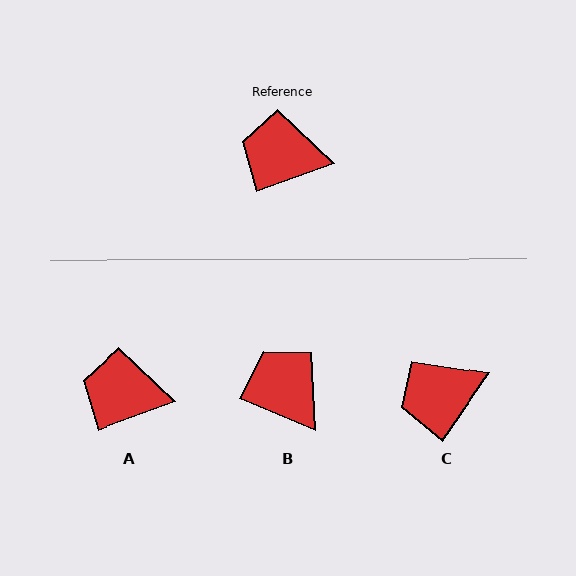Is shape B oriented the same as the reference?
No, it is off by about 43 degrees.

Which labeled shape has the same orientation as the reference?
A.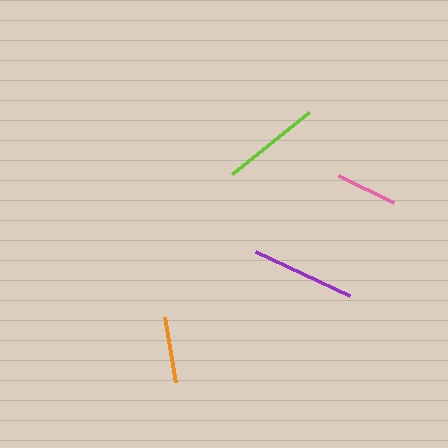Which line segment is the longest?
The purple line is the longest at approximately 103 pixels.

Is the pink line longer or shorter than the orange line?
The orange line is longer than the pink line.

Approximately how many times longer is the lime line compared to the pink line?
The lime line is approximately 1.6 times the length of the pink line.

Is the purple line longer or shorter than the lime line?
The purple line is longer than the lime line.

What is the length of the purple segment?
The purple segment is approximately 103 pixels long.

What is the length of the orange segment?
The orange segment is approximately 65 pixels long.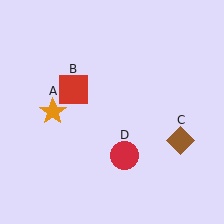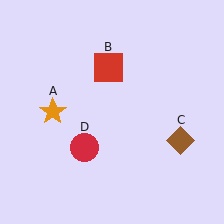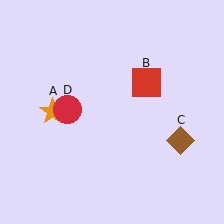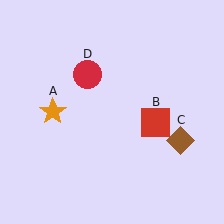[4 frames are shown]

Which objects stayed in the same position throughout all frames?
Orange star (object A) and brown diamond (object C) remained stationary.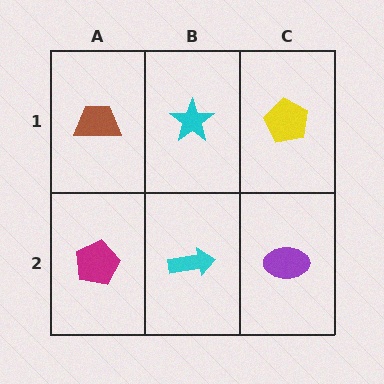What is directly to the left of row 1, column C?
A cyan star.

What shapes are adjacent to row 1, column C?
A purple ellipse (row 2, column C), a cyan star (row 1, column B).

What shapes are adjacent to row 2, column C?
A yellow pentagon (row 1, column C), a cyan arrow (row 2, column B).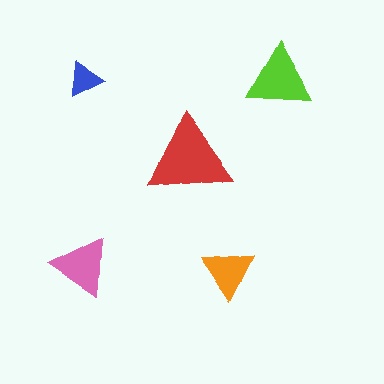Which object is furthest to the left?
The blue triangle is leftmost.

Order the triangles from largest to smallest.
the red one, the lime one, the pink one, the orange one, the blue one.